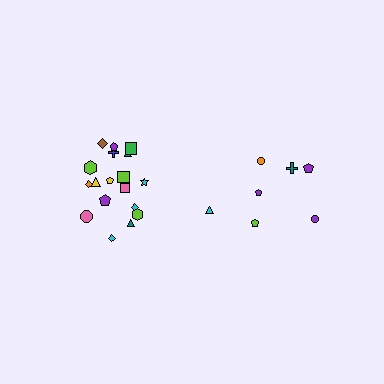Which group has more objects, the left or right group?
The left group.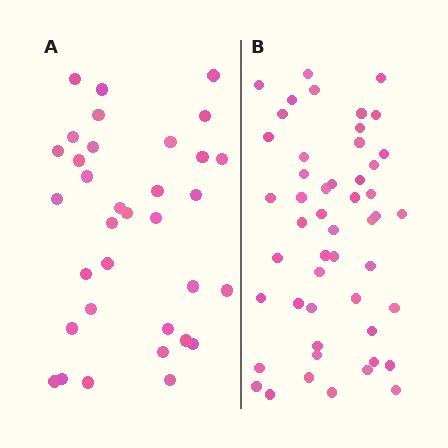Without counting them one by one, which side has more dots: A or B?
Region B (the right region) has more dots.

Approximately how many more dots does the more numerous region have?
Region B has approximately 15 more dots than region A.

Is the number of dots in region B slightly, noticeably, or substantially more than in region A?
Region B has substantially more. The ratio is roughly 1.5 to 1.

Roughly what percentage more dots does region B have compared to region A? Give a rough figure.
About 45% more.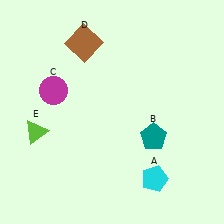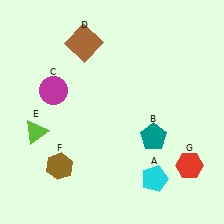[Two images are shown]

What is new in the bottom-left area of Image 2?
A brown hexagon (F) was added in the bottom-left area of Image 2.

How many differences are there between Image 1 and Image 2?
There are 2 differences between the two images.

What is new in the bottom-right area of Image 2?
A red hexagon (G) was added in the bottom-right area of Image 2.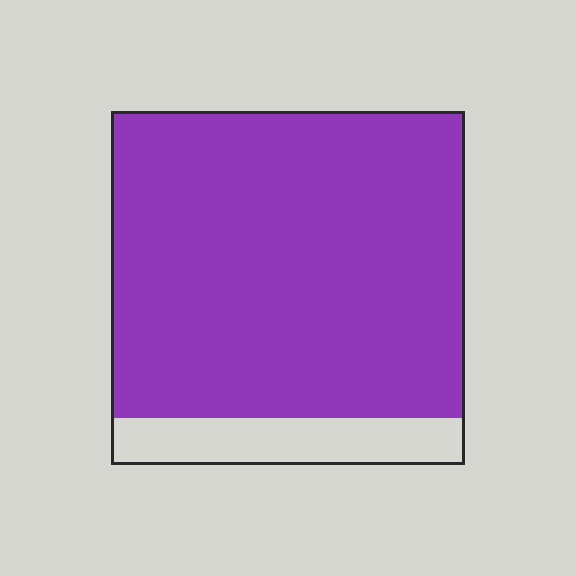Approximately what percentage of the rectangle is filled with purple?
Approximately 85%.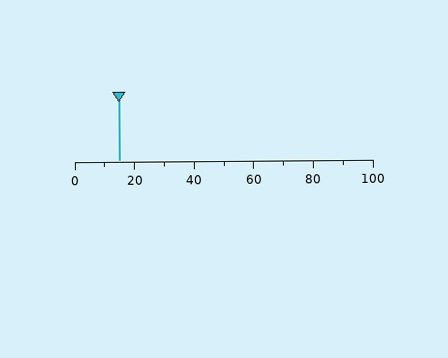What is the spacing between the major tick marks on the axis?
The major ticks are spaced 20 apart.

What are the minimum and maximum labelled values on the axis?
The axis runs from 0 to 100.